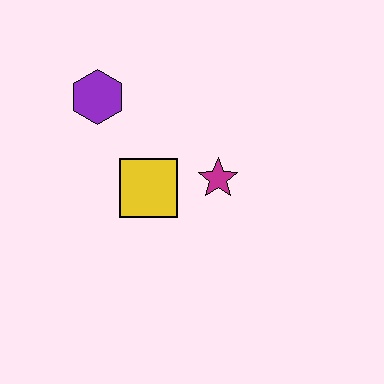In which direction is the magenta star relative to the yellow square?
The magenta star is to the right of the yellow square.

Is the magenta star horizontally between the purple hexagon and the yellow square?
No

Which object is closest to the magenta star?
The yellow square is closest to the magenta star.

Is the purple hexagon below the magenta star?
No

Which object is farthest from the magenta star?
The purple hexagon is farthest from the magenta star.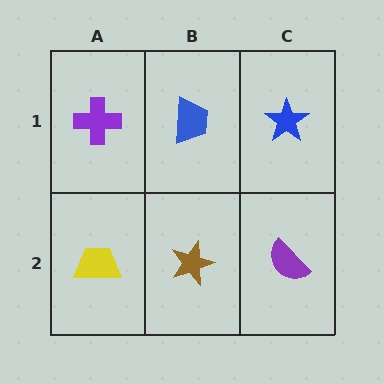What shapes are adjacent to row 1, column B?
A brown star (row 2, column B), a purple cross (row 1, column A), a blue star (row 1, column C).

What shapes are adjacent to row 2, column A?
A purple cross (row 1, column A), a brown star (row 2, column B).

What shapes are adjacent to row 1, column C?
A purple semicircle (row 2, column C), a blue trapezoid (row 1, column B).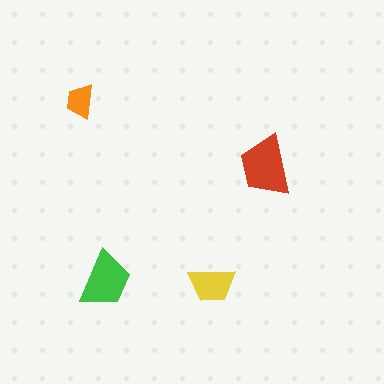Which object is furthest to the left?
The orange trapezoid is leftmost.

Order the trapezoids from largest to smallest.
the red one, the green one, the yellow one, the orange one.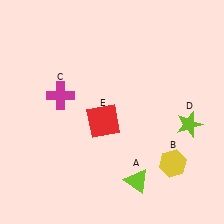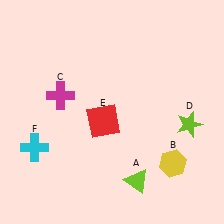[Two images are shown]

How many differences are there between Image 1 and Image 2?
There is 1 difference between the two images.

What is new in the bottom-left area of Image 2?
A cyan cross (F) was added in the bottom-left area of Image 2.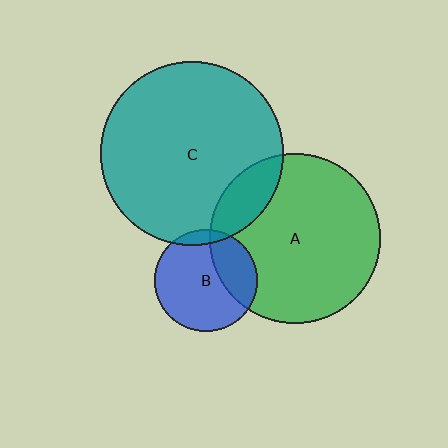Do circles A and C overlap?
Yes.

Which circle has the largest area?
Circle C (teal).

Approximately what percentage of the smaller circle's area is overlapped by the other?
Approximately 15%.